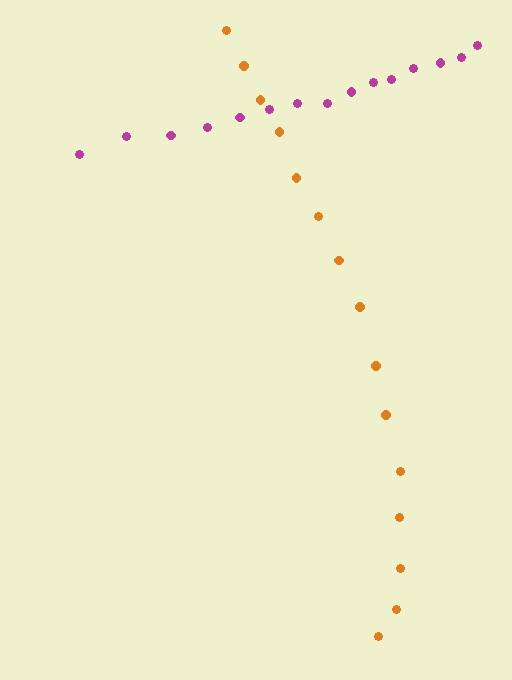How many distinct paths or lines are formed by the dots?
There are 2 distinct paths.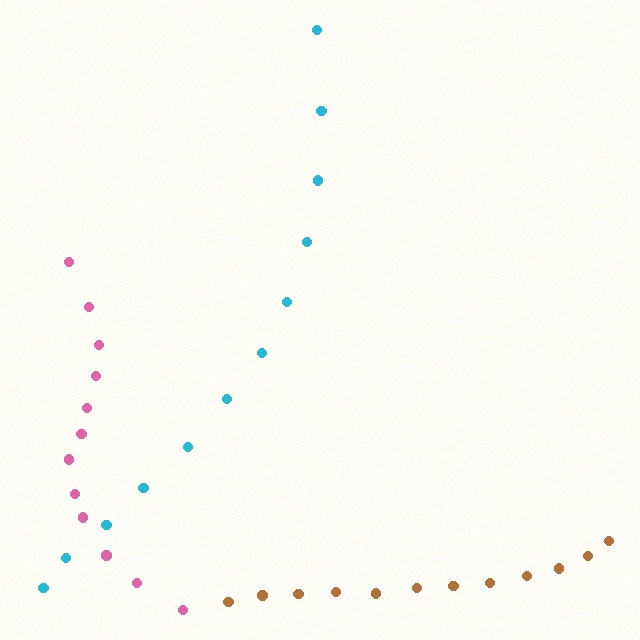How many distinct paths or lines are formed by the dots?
There are 3 distinct paths.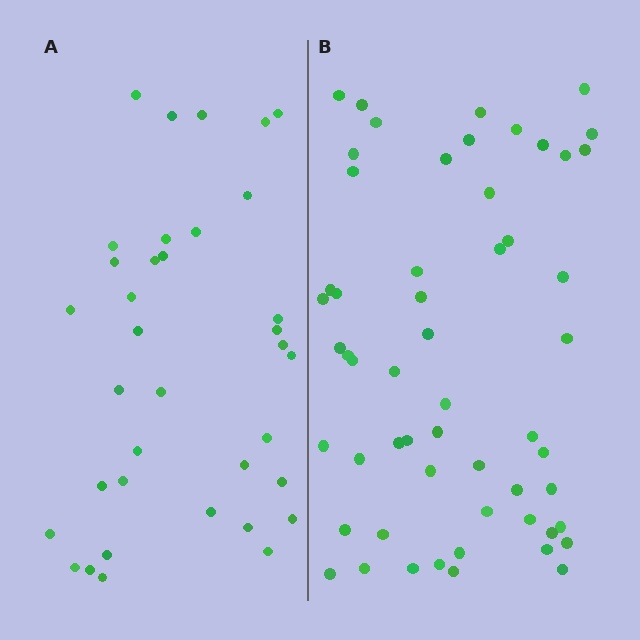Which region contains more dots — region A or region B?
Region B (the right region) has more dots.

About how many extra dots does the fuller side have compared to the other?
Region B has approximately 20 more dots than region A.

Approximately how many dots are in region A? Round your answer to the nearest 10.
About 40 dots. (The exact count is 36, which rounds to 40.)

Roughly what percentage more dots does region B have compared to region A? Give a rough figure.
About 55% more.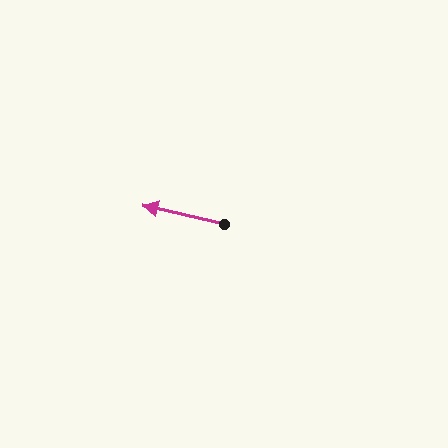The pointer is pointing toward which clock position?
Roughly 9 o'clock.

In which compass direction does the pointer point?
West.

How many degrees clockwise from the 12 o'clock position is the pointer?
Approximately 283 degrees.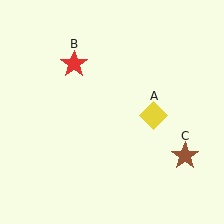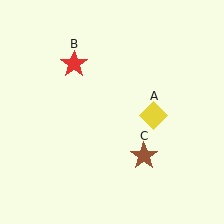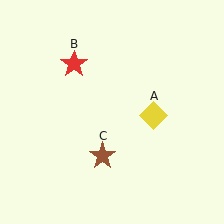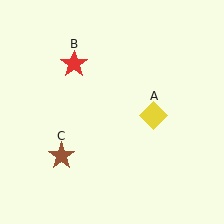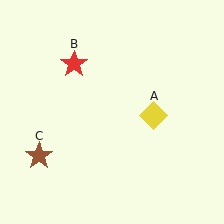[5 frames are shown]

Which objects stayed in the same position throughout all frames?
Yellow diamond (object A) and red star (object B) remained stationary.